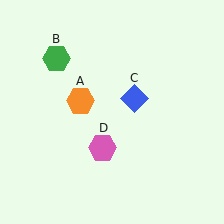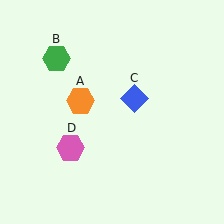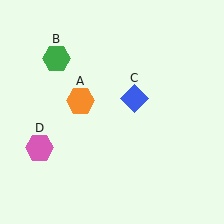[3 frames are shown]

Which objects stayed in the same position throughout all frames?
Orange hexagon (object A) and green hexagon (object B) and blue diamond (object C) remained stationary.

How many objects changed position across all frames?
1 object changed position: pink hexagon (object D).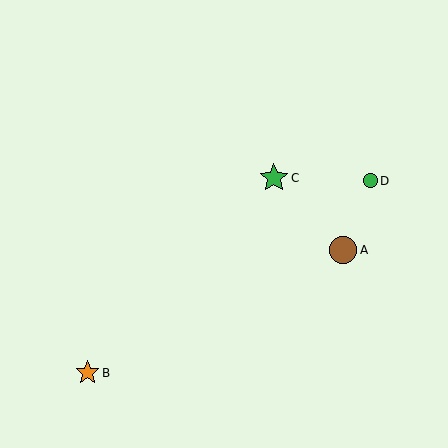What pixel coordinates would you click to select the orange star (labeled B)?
Click at (87, 373) to select the orange star B.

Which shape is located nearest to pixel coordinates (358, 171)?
The green circle (labeled D) at (370, 181) is nearest to that location.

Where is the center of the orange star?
The center of the orange star is at (87, 373).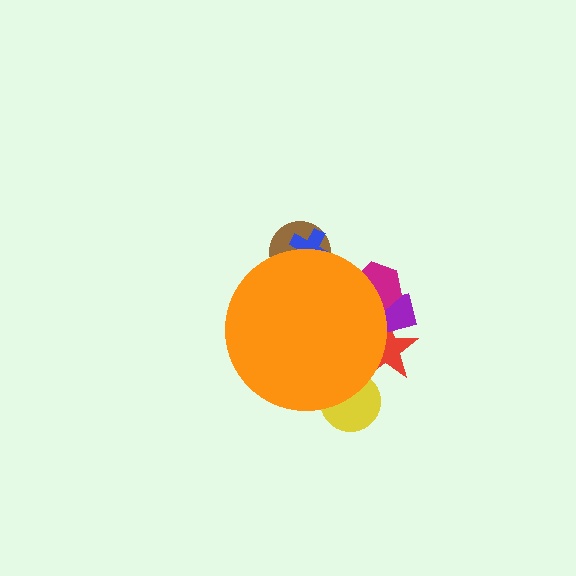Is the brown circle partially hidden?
Yes, the brown circle is partially hidden behind the orange circle.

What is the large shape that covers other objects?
An orange circle.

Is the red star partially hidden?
Yes, the red star is partially hidden behind the orange circle.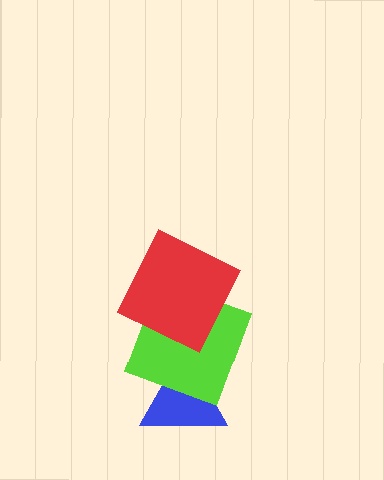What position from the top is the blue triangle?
The blue triangle is 3rd from the top.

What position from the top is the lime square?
The lime square is 2nd from the top.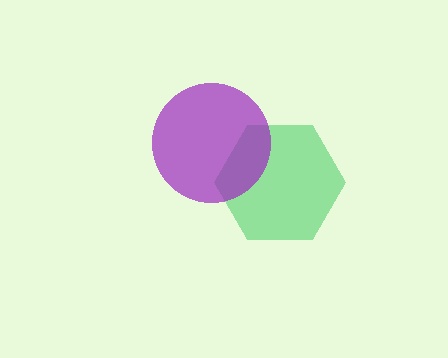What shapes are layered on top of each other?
The layered shapes are: a green hexagon, a purple circle.